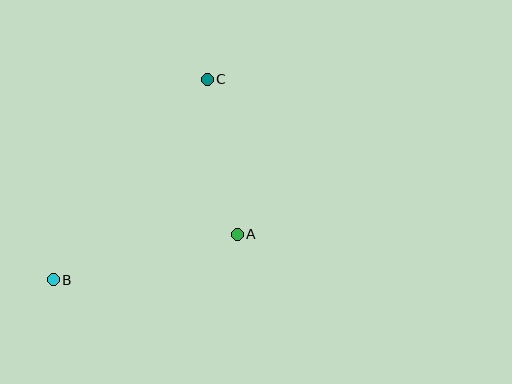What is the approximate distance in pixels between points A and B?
The distance between A and B is approximately 189 pixels.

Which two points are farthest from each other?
Points B and C are farthest from each other.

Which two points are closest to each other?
Points A and C are closest to each other.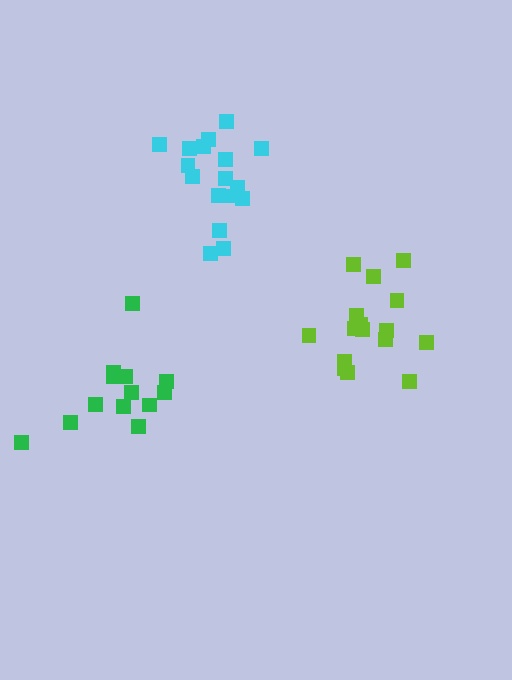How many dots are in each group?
Group 1: 16 dots, Group 2: 17 dots, Group 3: 13 dots (46 total).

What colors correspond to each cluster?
The clusters are colored: lime, cyan, green.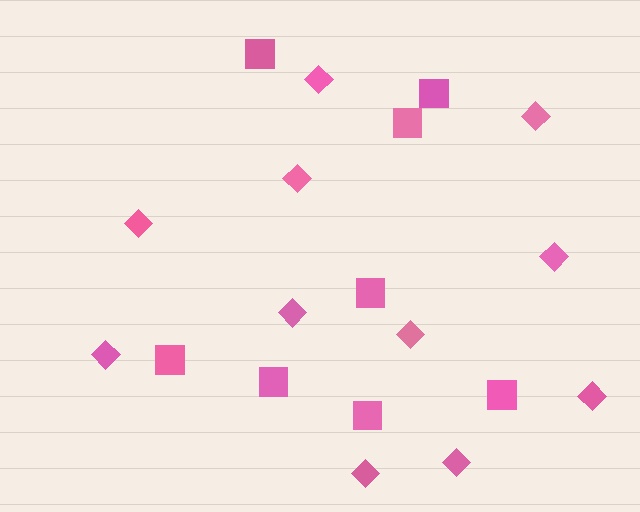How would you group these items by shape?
There are 2 groups: one group of squares (8) and one group of diamonds (11).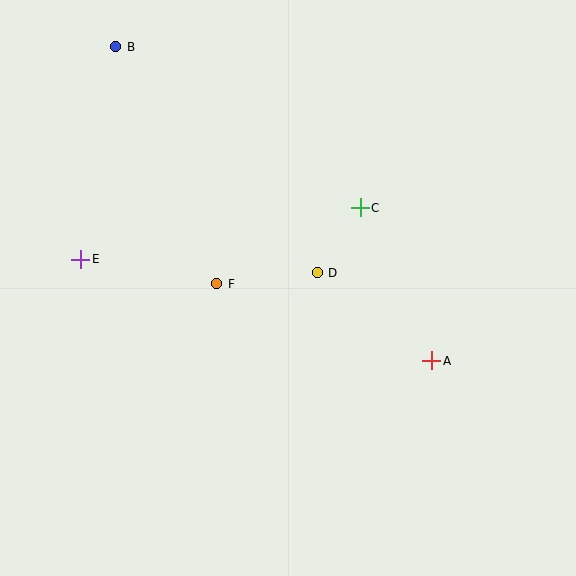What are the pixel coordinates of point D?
Point D is at (317, 273).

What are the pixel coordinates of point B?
Point B is at (116, 47).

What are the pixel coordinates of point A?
Point A is at (432, 361).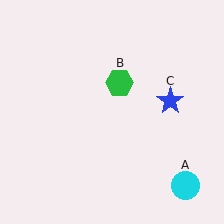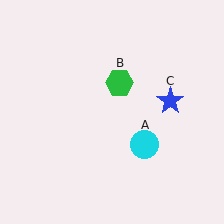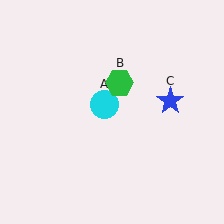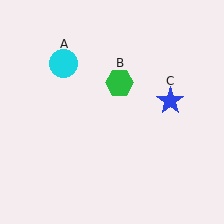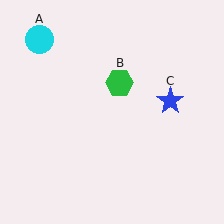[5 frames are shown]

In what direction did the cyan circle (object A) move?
The cyan circle (object A) moved up and to the left.